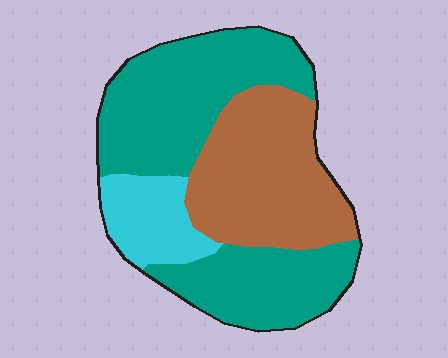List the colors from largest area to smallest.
From largest to smallest: teal, brown, cyan.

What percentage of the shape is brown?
Brown takes up about one third (1/3) of the shape.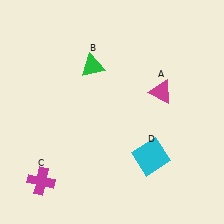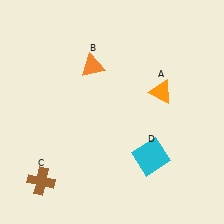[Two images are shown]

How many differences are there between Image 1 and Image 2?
There are 3 differences between the two images.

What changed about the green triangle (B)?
In Image 1, B is green. In Image 2, it changed to orange.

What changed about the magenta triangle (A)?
In Image 1, A is magenta. In Image 2, it changed to orange.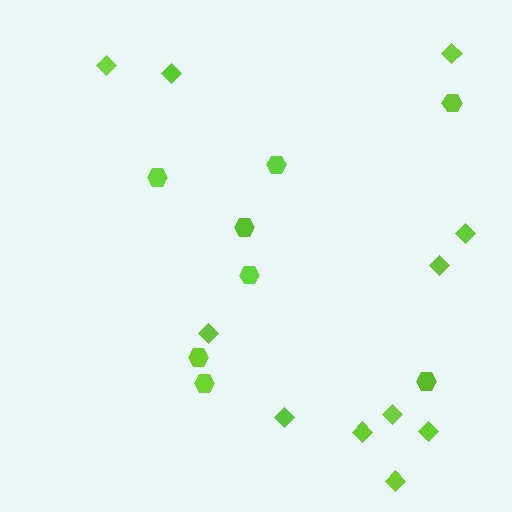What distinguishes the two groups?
There are 2 groups: one group of hexagons (8) and one group of diamonds (11).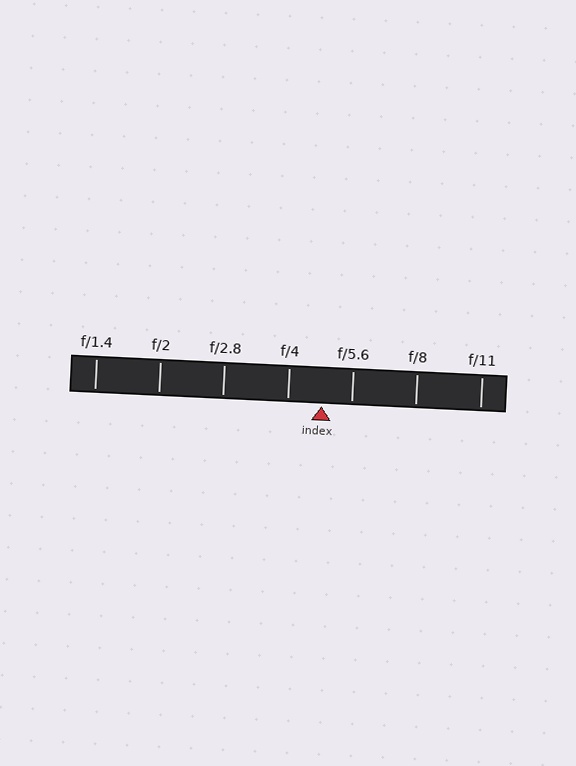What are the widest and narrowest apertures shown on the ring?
The widest aperture shown is f/1.4 and the narrowest is f/11.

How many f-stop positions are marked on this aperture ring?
There are 7 f-stop positions marked.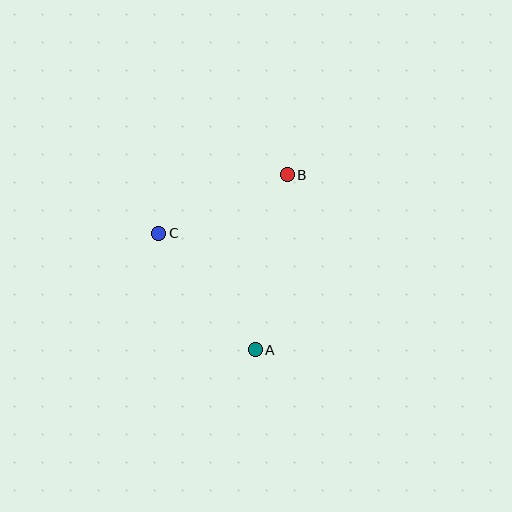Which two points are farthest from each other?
Points A and B are farthest from each other.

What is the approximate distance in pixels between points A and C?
The distance between A and C is approximately 151 pixels.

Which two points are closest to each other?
Points B and C are closest to each other.